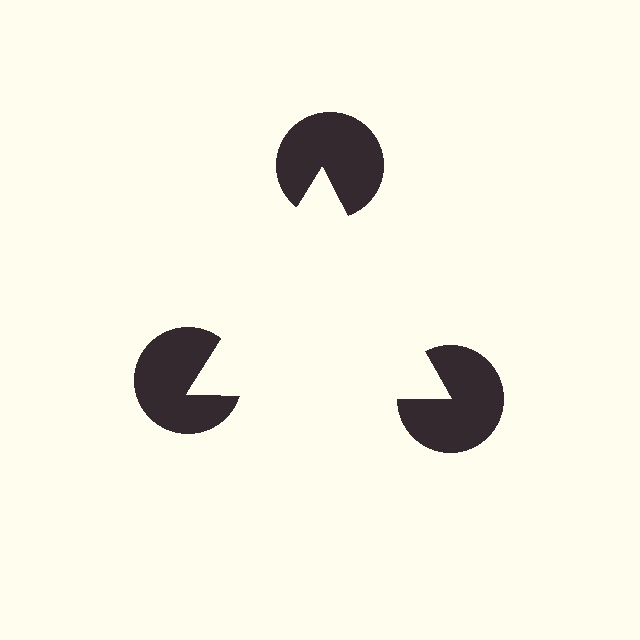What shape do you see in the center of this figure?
An illusory triangle — its edges are inferred from the aligned wedge cuts in the pac-man discs, not physically drawn.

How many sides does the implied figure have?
3 sides.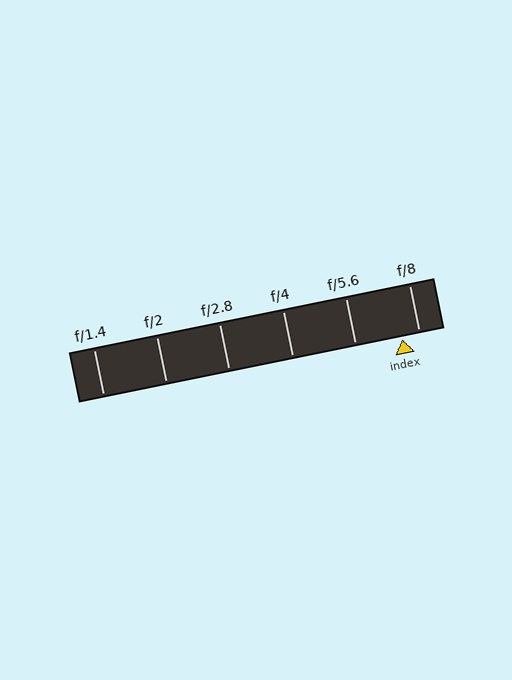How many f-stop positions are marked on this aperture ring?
There are 6 f-stop positions marked.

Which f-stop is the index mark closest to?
The index mark is closest to f/8.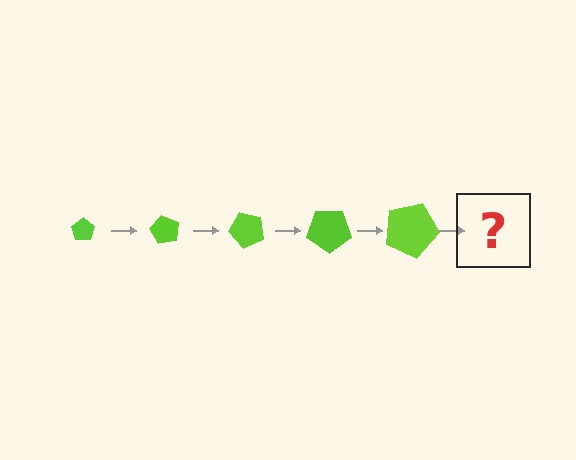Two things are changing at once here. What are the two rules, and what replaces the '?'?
The two rules are that the pentagon grows larger each step and it rotates 60 degrees each step. The '?' should be a pentagon, larger than the previous one and rotated 300 degrees from the start.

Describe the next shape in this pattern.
It should be a pentagon, larger than the previous one and rotated 300 degrees from the start.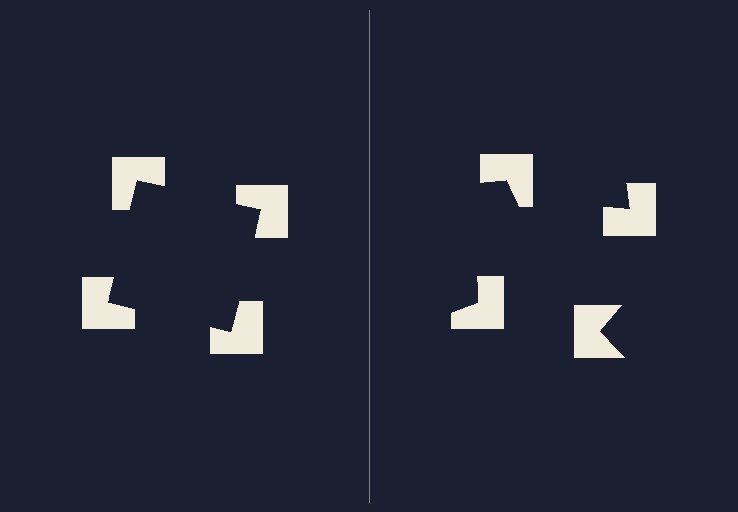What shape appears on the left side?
An illusory square.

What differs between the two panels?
The notched squares are positioned identically on both sides; only the wedge orientations differ. On the left they align to a square; on the right they are misaligned.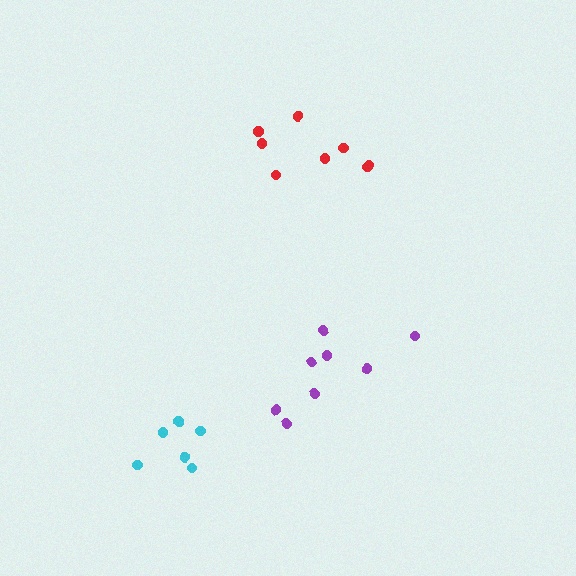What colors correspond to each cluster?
The clusters are colored: purple, red, cyan.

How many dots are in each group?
Group 1: 8 dots, Group 2: 8 dots, Group 3: 6 dots (22 total).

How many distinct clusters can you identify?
There are 3 distinct clusters.